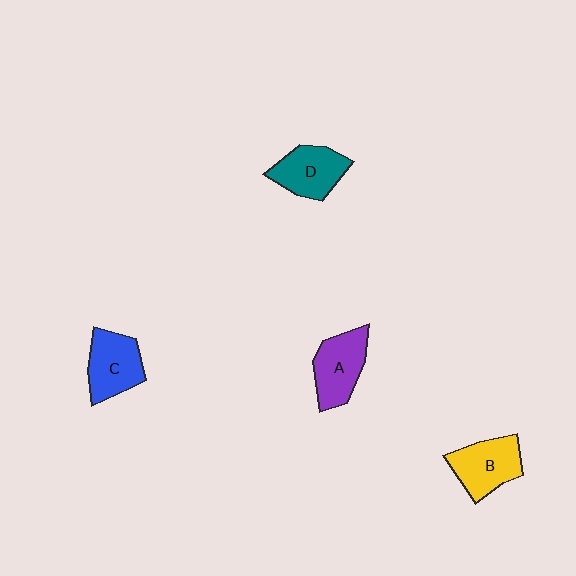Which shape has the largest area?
Shape B (yellow).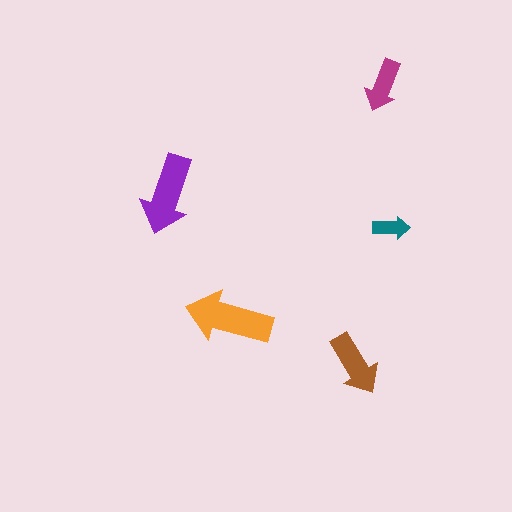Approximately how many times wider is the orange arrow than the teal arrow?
About 2.5 times wider.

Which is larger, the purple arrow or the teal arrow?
The purple one.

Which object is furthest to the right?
The teal arrow is rightmost.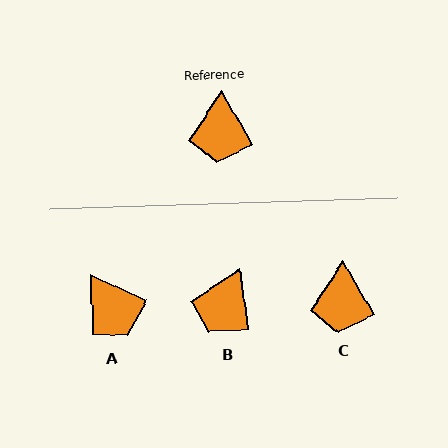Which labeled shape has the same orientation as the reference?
C.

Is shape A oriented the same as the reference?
No, it is off by about 36 degrees.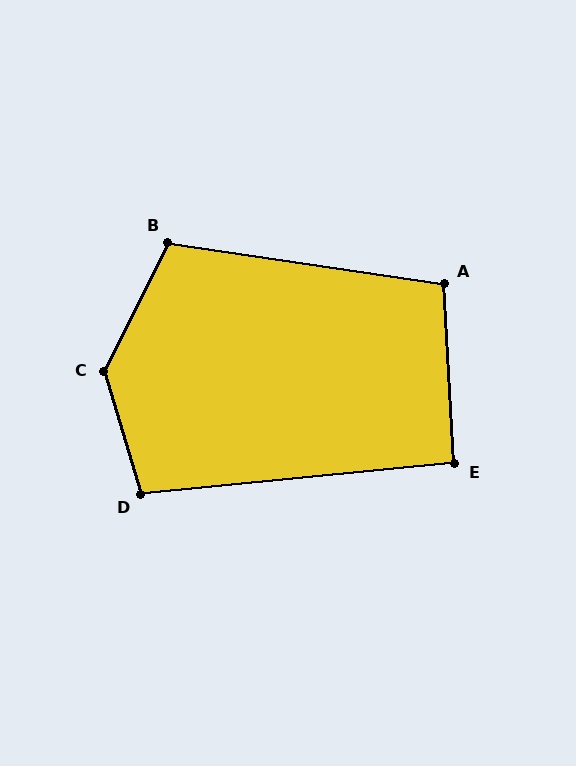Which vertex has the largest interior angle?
C, at approximately 137 degrees.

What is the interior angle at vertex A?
Approximately 102 degrees (obtuse).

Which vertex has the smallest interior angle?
E, at approximately 92 degrees.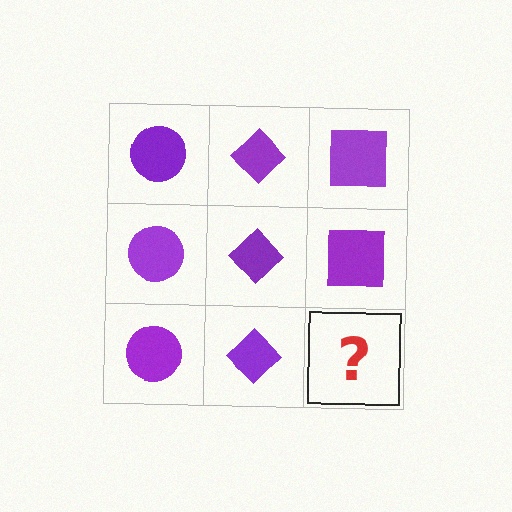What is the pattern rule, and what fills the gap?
The rule is that each column has a consistent shape. The gap should be filled with a purple square.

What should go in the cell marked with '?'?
The missing cell should contain a purple square.